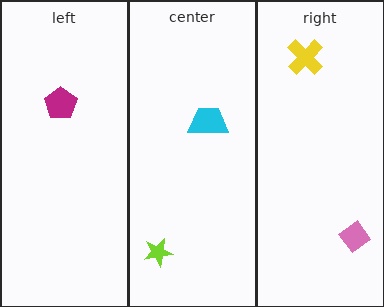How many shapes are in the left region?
1.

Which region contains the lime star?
The center region.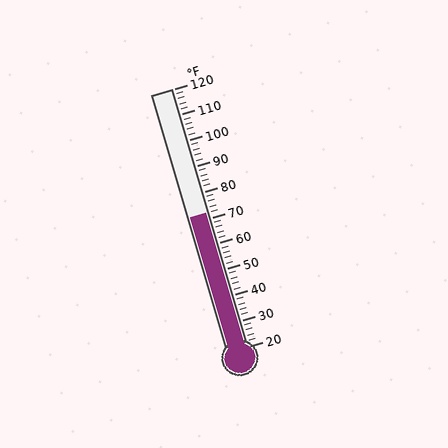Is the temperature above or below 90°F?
The temperature is below 90°F.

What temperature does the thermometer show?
The thermometer shows approximately 72°F.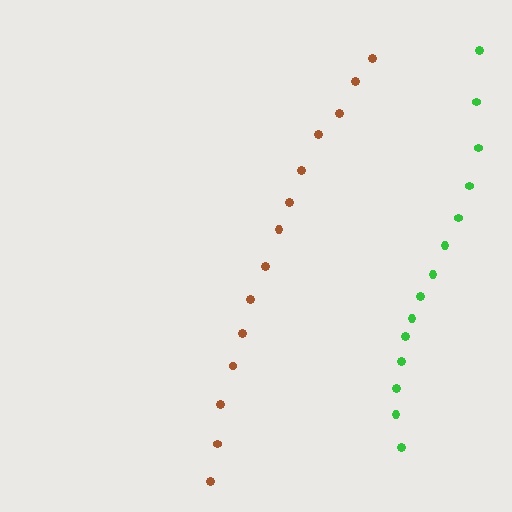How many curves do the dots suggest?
There are 2 distinct paths.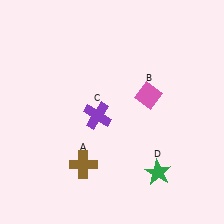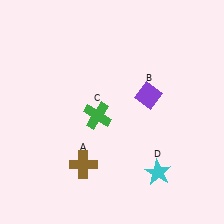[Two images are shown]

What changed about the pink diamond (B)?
In Image 1, B is pink. In Image 2, it changed to purple.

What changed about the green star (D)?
In Image 1, D is green. In Image 2, it changed to cyan.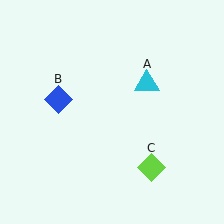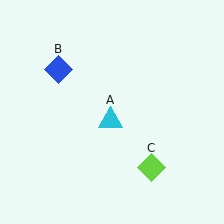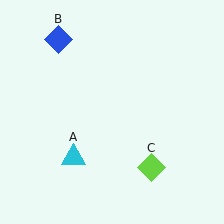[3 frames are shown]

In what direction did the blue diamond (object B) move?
The blue diamond (object B) moved up.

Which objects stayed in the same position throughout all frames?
Lime diamond (object C) remained stationary.